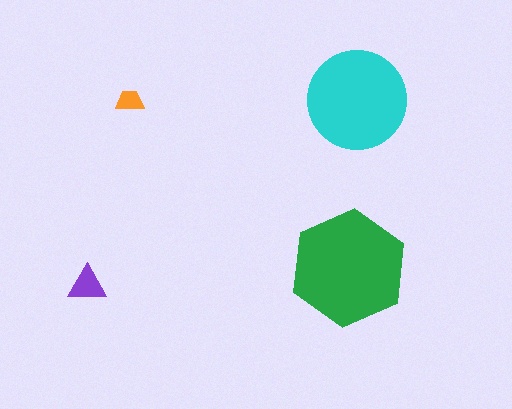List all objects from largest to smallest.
The green hexagon, the cyan circle, the purple triangle, the orange trapezoid.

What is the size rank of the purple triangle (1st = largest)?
3rd.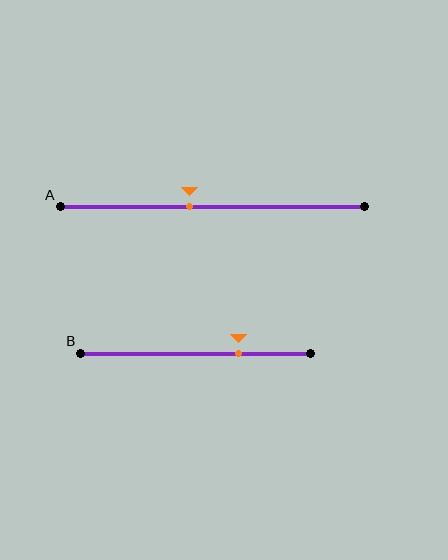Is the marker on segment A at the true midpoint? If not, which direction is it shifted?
No, the marker on segment A is shifted to the left by about 7% of the segment length.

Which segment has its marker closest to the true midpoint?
Segment A has its marker closest to the true midpoint.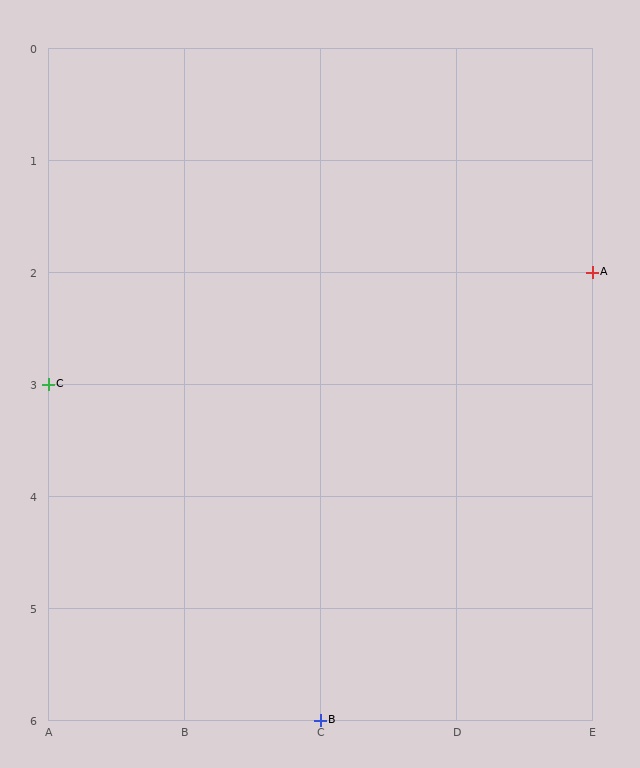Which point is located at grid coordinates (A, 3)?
Point C is at (A, 3).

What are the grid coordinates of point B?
Point B is at grid coordinates (C, 6).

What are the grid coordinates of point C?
Point C is at grid coordinates (A, 3).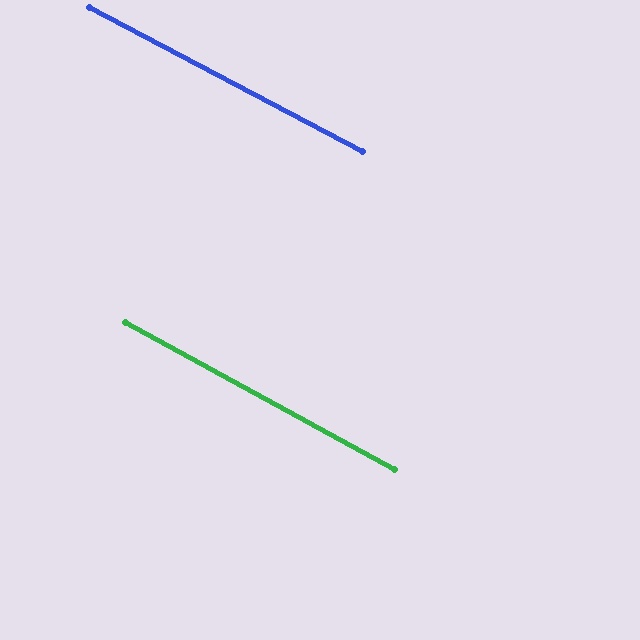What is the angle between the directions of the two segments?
Approximately 1 degree.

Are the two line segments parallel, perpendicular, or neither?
Parallel — their directions differ by only 0.9°.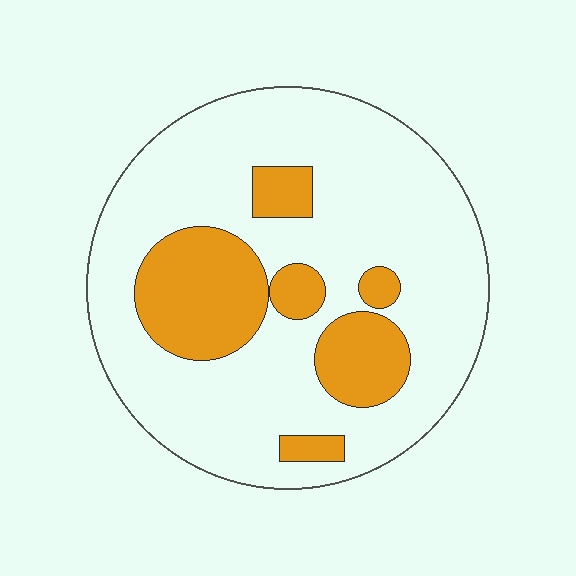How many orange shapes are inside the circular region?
6.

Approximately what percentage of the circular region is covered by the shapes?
Approximately 25%.